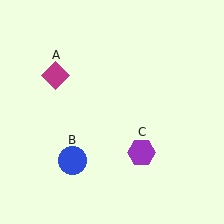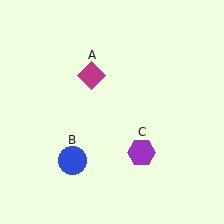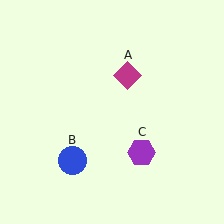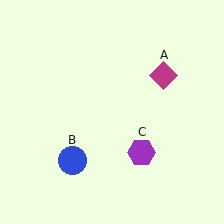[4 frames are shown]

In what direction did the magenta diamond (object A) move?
The magenta diamond (object A) moved right.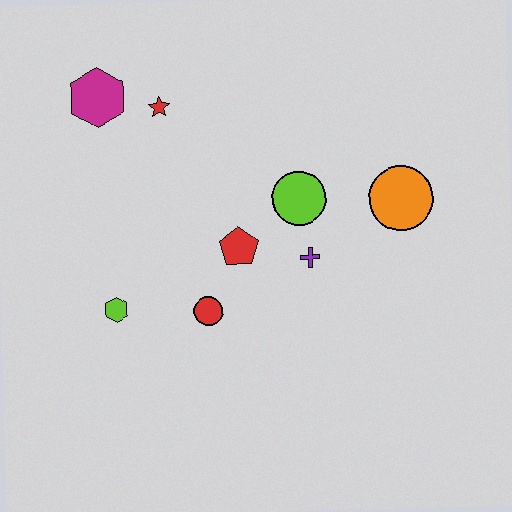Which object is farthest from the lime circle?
The magenta hexagon is farthest from the lime circle.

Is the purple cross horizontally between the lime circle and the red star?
No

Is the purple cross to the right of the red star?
Yes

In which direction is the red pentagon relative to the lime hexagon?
The red pentagon is to the right of the lime hexagon.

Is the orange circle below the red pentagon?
No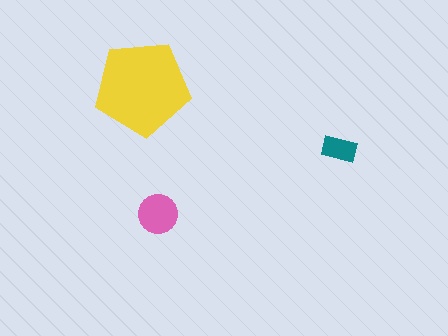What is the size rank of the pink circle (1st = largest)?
2nd.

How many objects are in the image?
There are 3 objects in the image.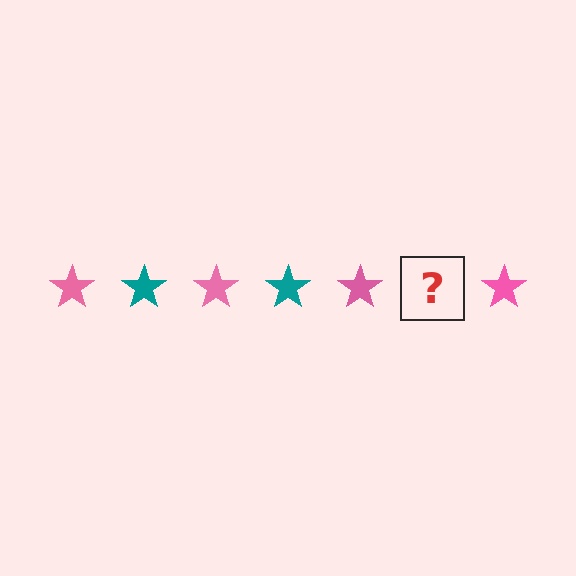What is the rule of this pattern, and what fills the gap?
The rule is that the pattern cycles through pink, teal stars. The gap should be filled with a teal star.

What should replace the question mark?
The question mark should be replaced with a teal star.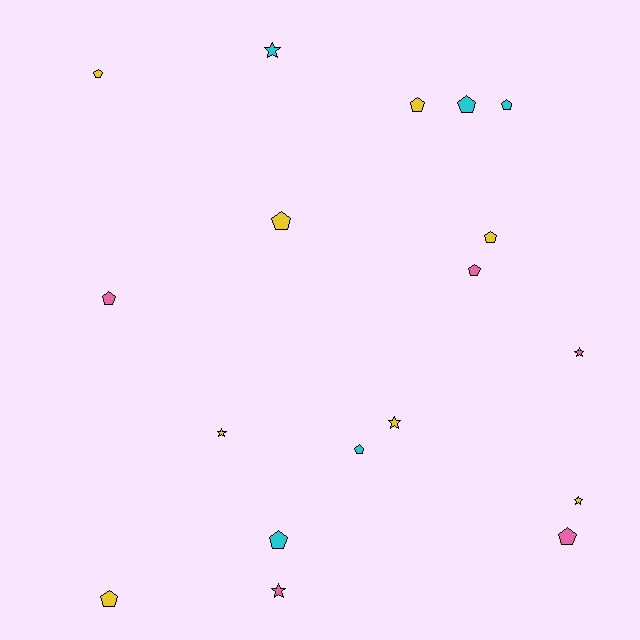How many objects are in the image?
There are 18 objects.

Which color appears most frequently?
Yellow, with 8 objects.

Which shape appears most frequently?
Pentagon, with 12 objects.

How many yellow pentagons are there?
There are 5 yellow pentagons.